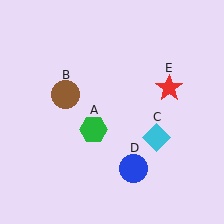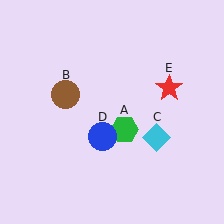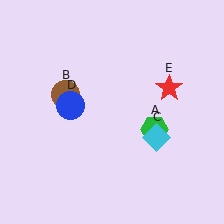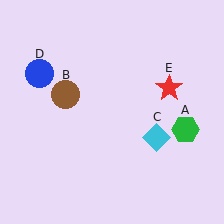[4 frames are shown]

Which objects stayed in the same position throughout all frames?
Brown circle (object B) and cyan diamond (object C) and red star (object E) remained stationary.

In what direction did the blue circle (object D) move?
The blue circle (object D) moved up and to the left.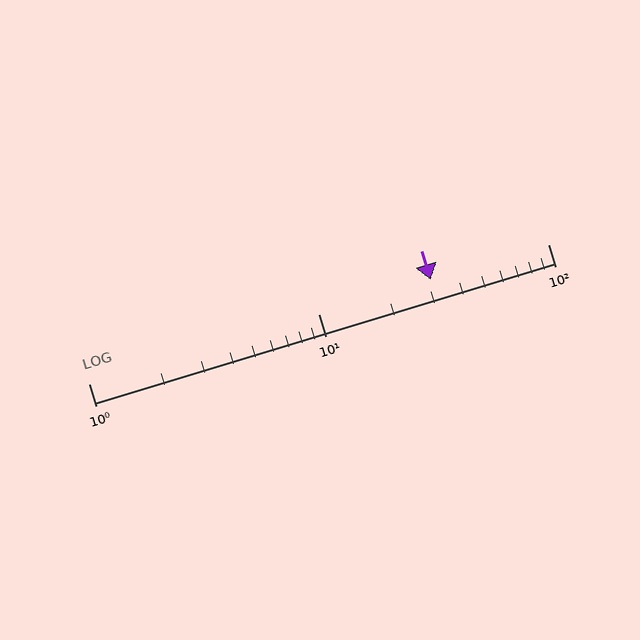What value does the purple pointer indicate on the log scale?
The pointer indicates approximately 31.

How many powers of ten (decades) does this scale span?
The scale spans 2 decades, from 1 to 100.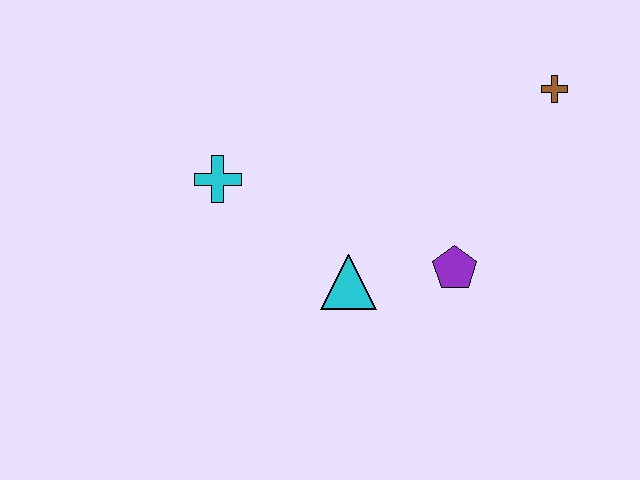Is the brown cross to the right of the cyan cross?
Yes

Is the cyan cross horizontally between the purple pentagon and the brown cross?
No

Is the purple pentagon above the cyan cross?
No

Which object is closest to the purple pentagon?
The cyan triangle is closest to the purple pentagon.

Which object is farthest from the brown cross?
The cyan cross is farthest from the brown cross.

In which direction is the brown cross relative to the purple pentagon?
The brown cross is above the purple pentagon.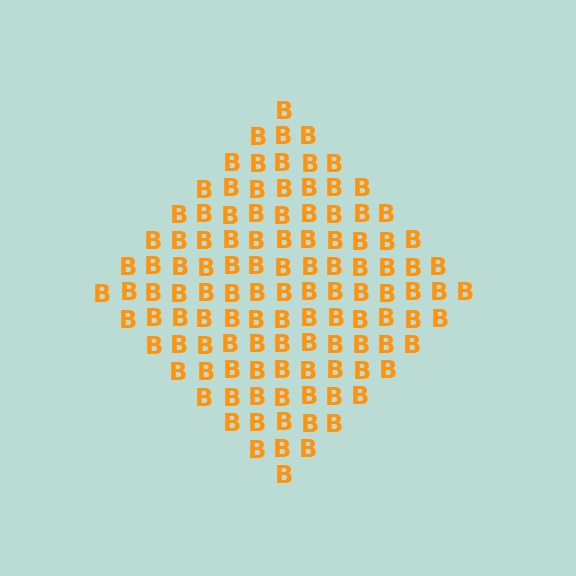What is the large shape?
The large shape is a diamond.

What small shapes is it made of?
It is made of small letter B's.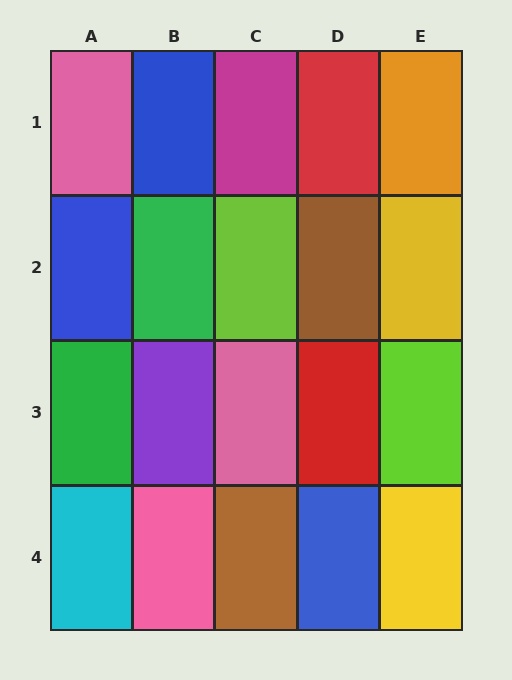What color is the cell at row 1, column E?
Orange.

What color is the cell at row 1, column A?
Pink.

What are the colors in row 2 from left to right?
Blue, green, lime, brown, yellow.